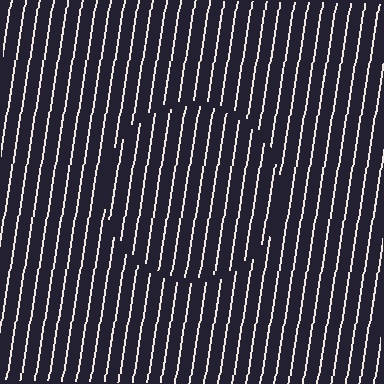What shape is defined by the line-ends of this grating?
An illusory circle. The interior of the shape contains the same grating, shifted by half a period — the contour is defined by the phase discontinuity where line-ends from the inner and outer gratings abut.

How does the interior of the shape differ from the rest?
The interior of the shape contains the same grating, shifted by half a period — the contour is defined by the phase discontinuity where line-ends from the inner and outer gratings abut.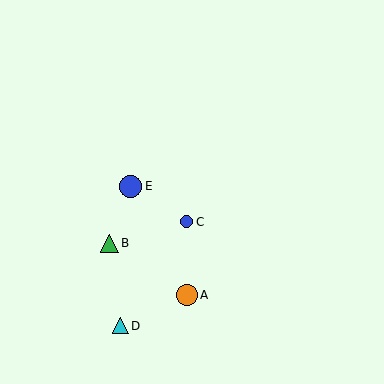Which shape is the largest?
The blue circle (labeled E) is the largest.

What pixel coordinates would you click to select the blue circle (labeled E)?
Click at (131, 186) to select the blue circle E.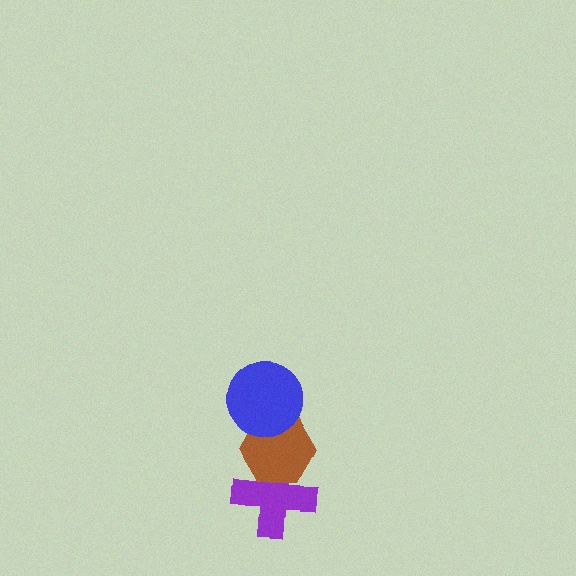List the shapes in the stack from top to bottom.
From top to bottom: the blue circle, the brown hexagon, the purple cross.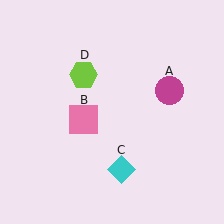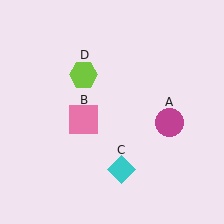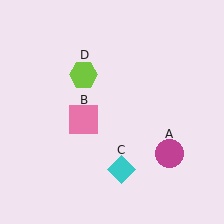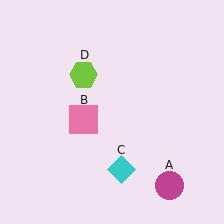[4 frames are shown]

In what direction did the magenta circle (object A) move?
The magenta circle (object A) moved down.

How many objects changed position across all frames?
1 object changed position: magenta circle (object A).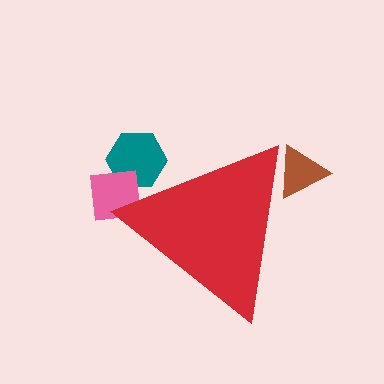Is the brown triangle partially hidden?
Yes, the brown triangle is partially hidden behind the red triangle.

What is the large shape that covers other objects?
A red triangle.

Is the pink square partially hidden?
Yes, the pink square is partially hidden behind the red triangle.